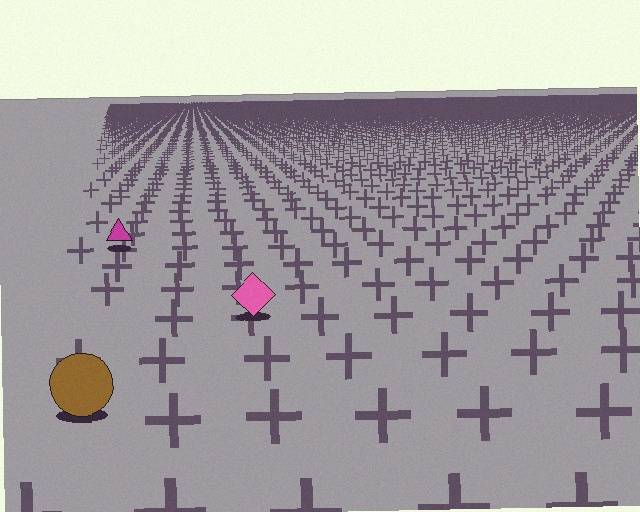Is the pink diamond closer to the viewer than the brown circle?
No. The brown circle is closer — you can tell from the texture gradient: the ground texture is coarser near it.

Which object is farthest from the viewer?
The magenta triangle is farthest from the viewer. It appears smaller and the ground texture around it is denser.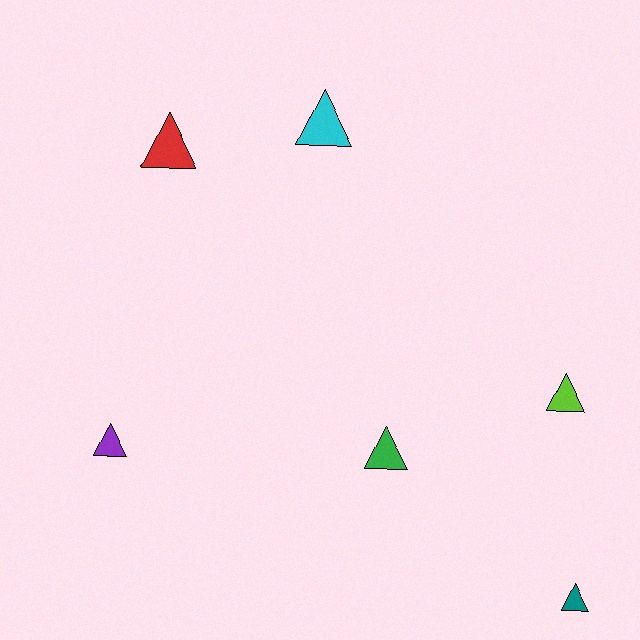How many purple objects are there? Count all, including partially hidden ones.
There is 1 purple object.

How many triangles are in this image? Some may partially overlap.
There are 6 triangles.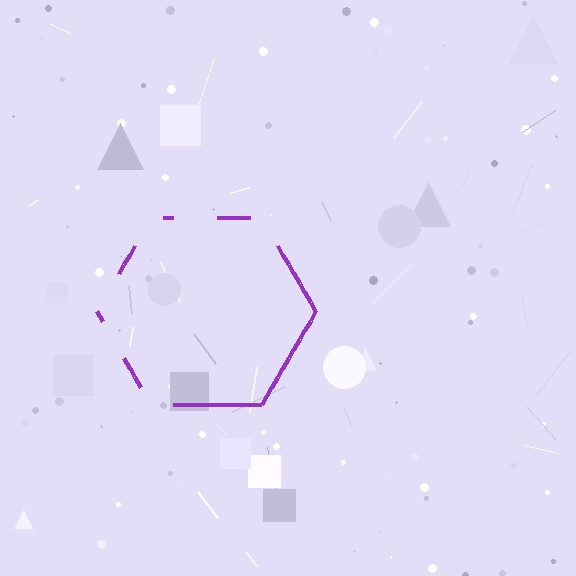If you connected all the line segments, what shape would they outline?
They would outline a hexagon.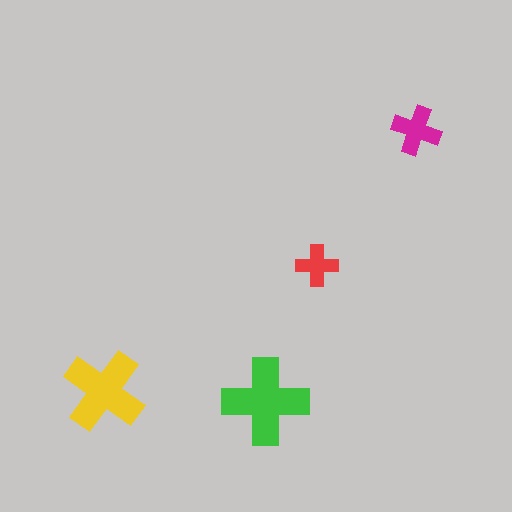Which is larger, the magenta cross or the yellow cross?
The yellow one.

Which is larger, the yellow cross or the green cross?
The green one.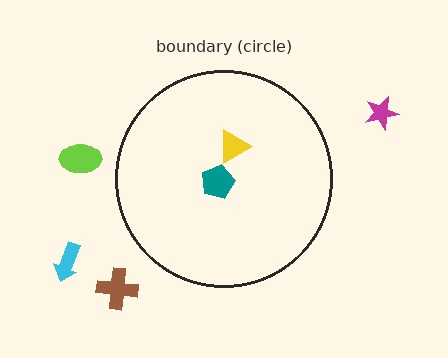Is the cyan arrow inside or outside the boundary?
Outside.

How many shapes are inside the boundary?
2 inside, 4 outside.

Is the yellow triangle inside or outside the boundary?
Inside.